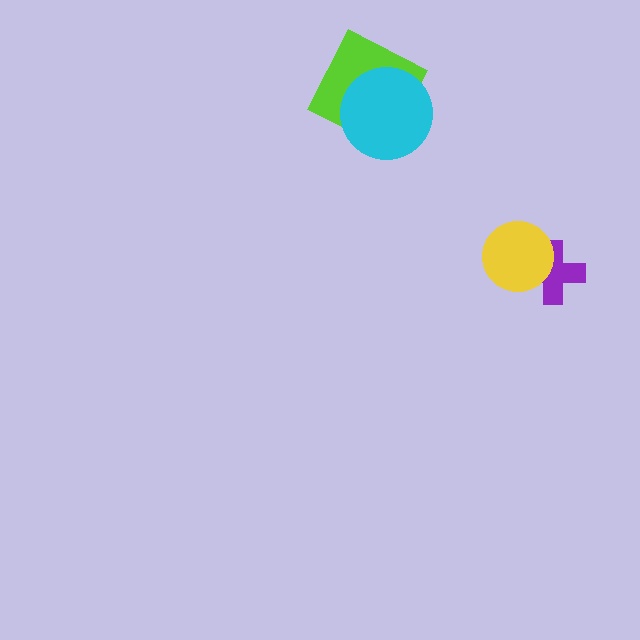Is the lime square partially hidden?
Yes, it is partially covered by another shape.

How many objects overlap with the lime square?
1 object overlaps with the lime square.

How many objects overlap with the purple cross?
1 object overlaps with the purple cross.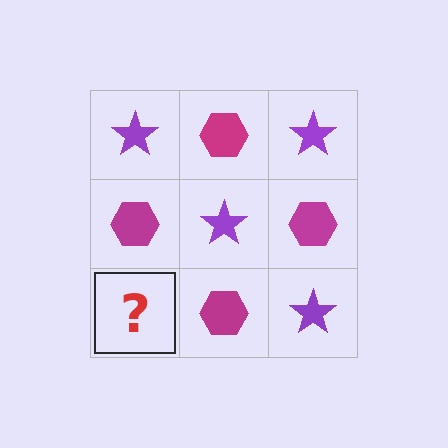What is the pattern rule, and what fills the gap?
The rule is that it alternates purple star and magenta hexagon in a checkerboard pattern. The gap should be filled with a purple star.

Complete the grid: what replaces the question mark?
The question mark should be replaced with a purple star.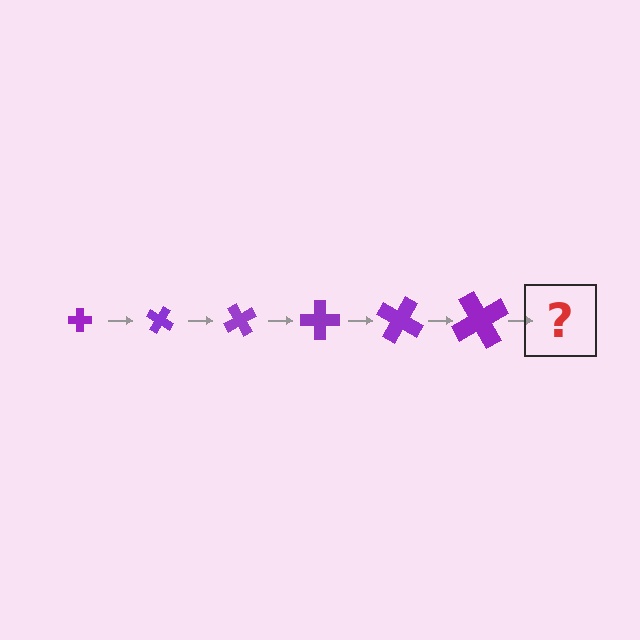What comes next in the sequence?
The next element should be a cross, larger than the previous one and rotated 180 degrees from the start.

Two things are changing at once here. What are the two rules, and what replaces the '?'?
The two rules are that the cross grows larger each step and it rotates 30 degrees each step. The '?' should be a cross, larger than the previous one and rotated 180 degrees from the start.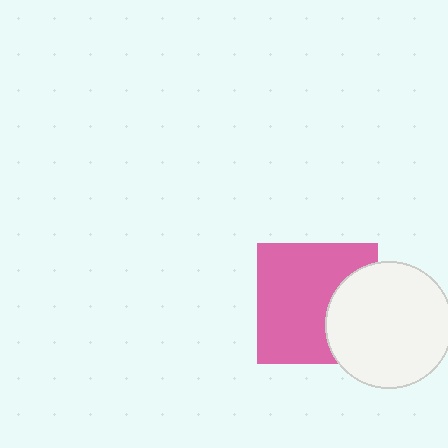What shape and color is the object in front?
The object in front is a white circle.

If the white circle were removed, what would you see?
You would see the complete pink square.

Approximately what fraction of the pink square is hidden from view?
Roughly 30% of the pink square is hidden behind the white circle.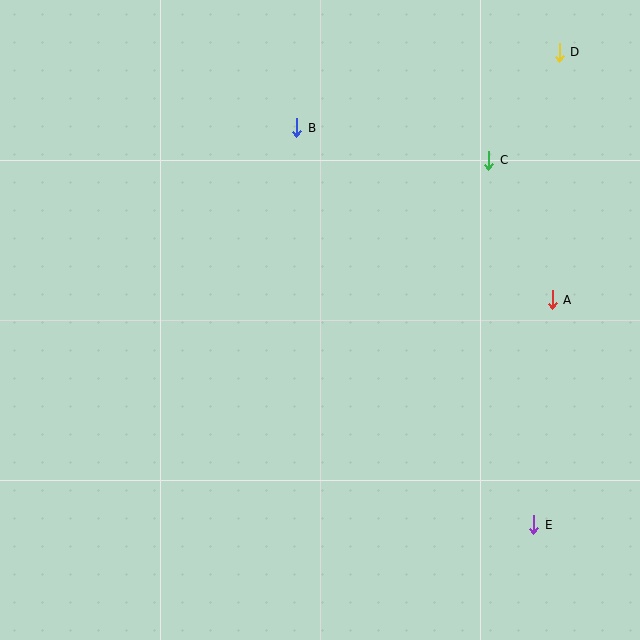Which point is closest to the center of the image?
Point B at (297, 128) is closest to the center.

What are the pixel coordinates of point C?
Point C is at (489, 160).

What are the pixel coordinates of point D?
Point D is at (559, 52).